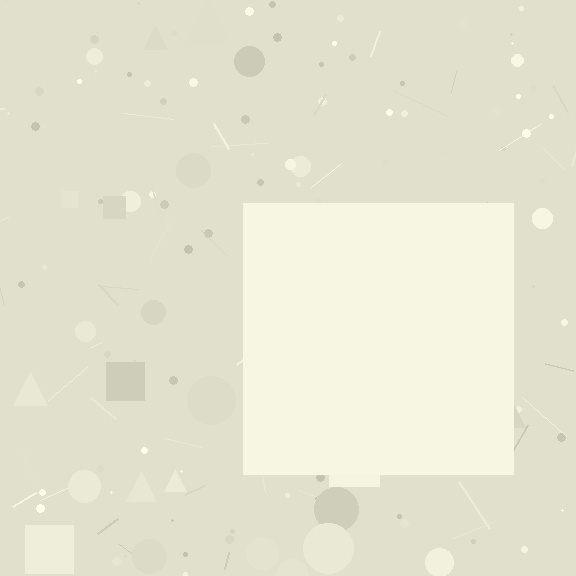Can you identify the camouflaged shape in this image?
The camouflaged shape is a square.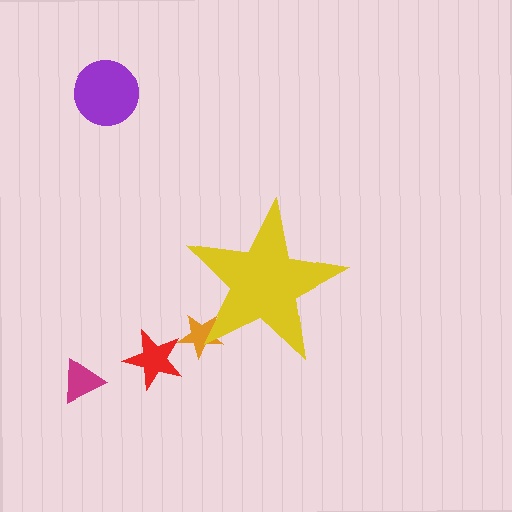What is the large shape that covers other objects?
A yellow star.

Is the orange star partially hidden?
Yes, the orange star is partially hidden behind the yellow star.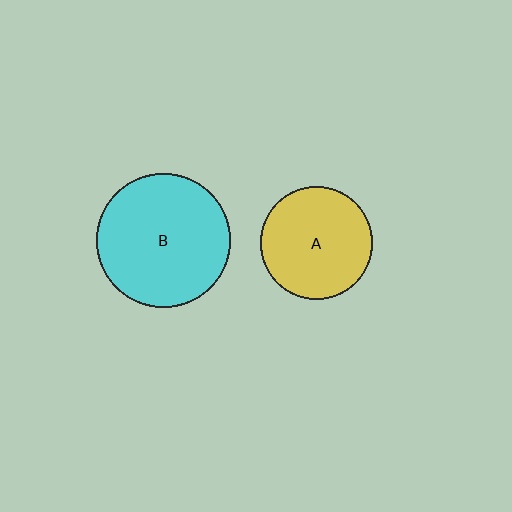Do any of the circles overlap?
No, none of the circles overlap.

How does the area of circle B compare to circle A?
Approximately 1.4 times.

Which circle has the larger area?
Circle B (cyan).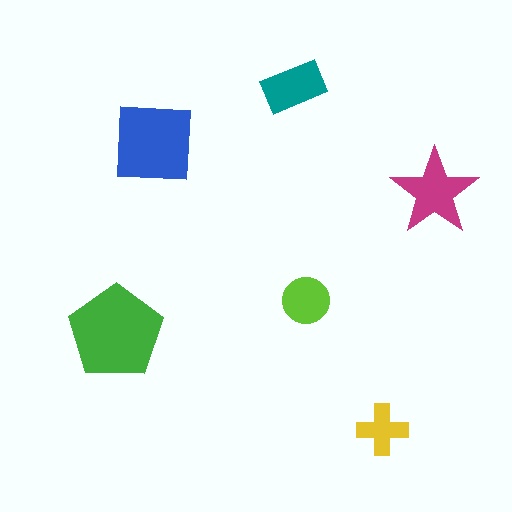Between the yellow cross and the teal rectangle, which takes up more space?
The teal rectangle.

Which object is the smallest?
The yellow cross.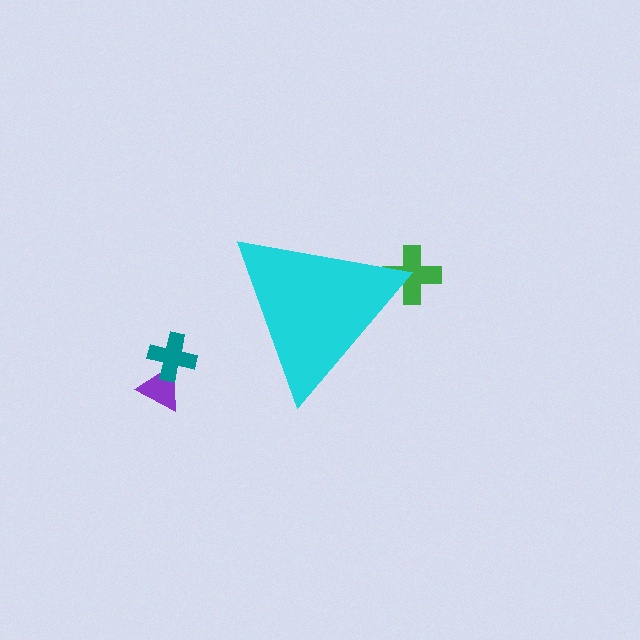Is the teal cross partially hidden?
No, the teal cross is fully visible.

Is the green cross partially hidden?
Yes, the green cross is partially hidden behind the cyan triangle.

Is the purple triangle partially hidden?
No, the purple triangle is fully visible.